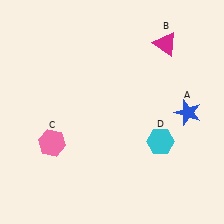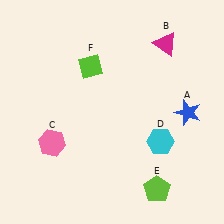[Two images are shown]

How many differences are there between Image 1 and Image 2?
There are 2 differences between the two images.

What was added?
A lime pentagon (E), a lime diamond (F) were added in Image 2.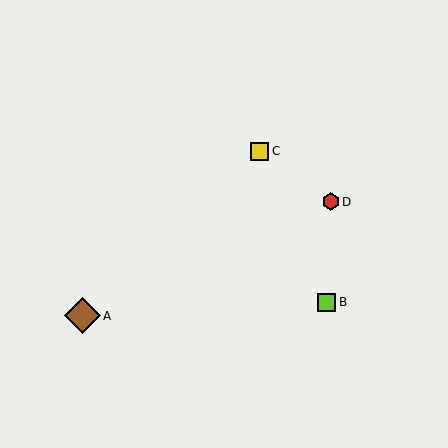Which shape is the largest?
The brown diamond (labeled A) is the largest.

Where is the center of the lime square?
The center of the lime square is at (326, 302).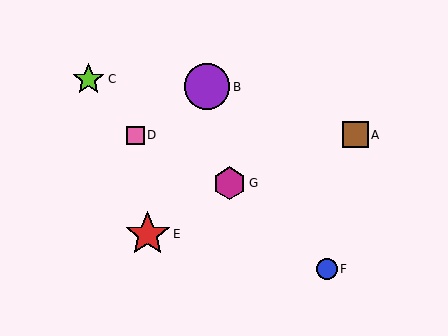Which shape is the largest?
The purple circle (labeled B) is the largest.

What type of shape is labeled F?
Shape F is a blue circle.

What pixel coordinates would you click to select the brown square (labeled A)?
Click at (355, 135) to select the brown square A.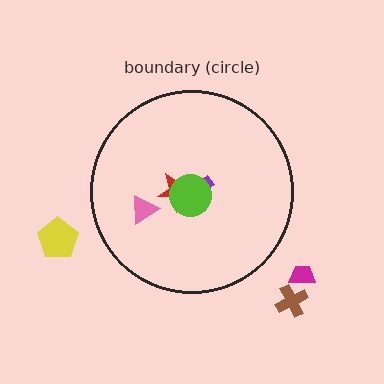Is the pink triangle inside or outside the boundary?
Inside.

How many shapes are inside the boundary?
4 inside, 3 outside.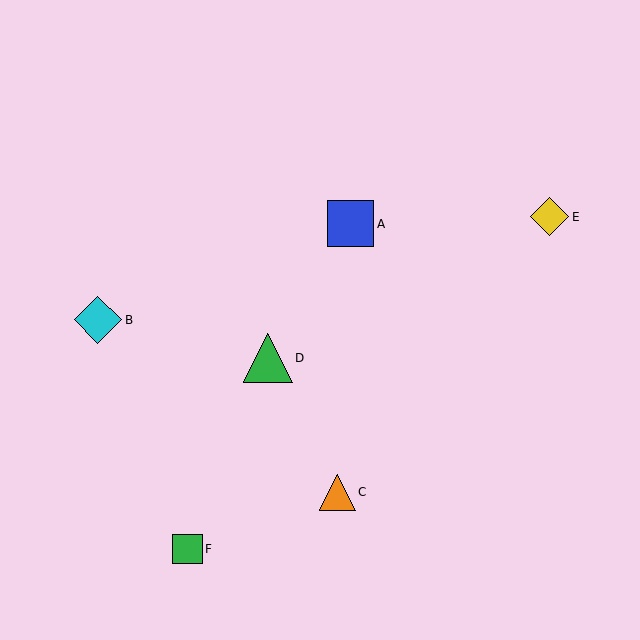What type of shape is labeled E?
Shape E is a yellow diamond.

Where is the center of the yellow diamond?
The center of the yellow diamond is at (550, 217).